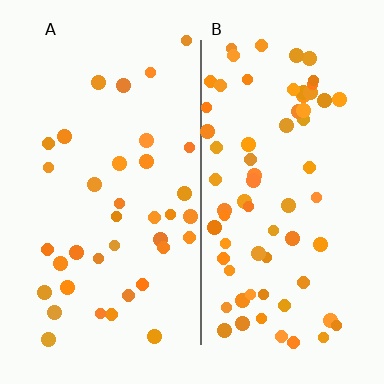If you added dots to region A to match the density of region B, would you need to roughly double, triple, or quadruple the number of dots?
Approximately double.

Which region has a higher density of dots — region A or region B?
B (the right).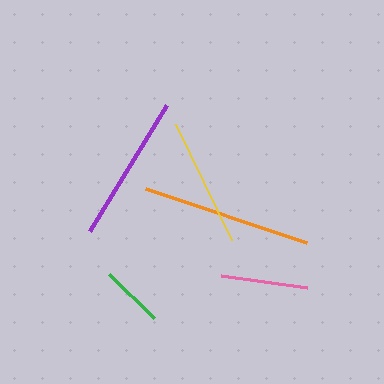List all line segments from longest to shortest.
From longest to shortest: orange, purple, yellow, pink, green.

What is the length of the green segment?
The green segment is approximately 63 pixels long.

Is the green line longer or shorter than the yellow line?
The yellow line is longer than the green line.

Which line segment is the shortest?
The green line is the shortest at approximately 63 pixels.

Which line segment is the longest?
The orange line is the longest at approximately 169 pixels.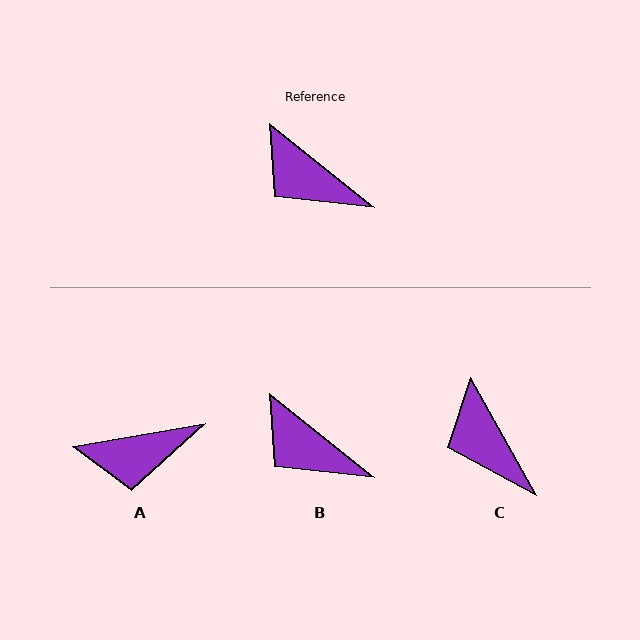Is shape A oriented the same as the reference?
No, it is off by about 49 degrees.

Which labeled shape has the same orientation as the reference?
B.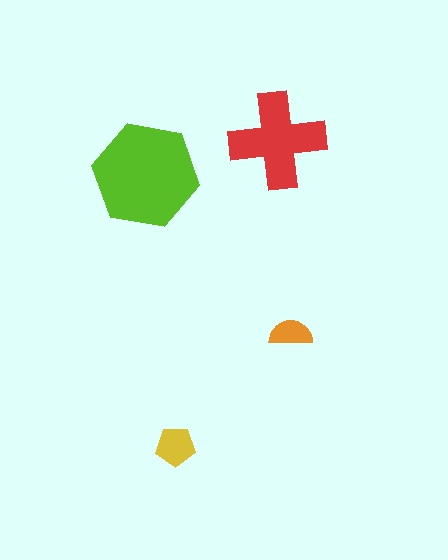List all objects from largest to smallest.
The lime hexagon, the red cross, the yellow pentagon, the orange semicircle.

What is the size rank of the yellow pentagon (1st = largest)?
3rd.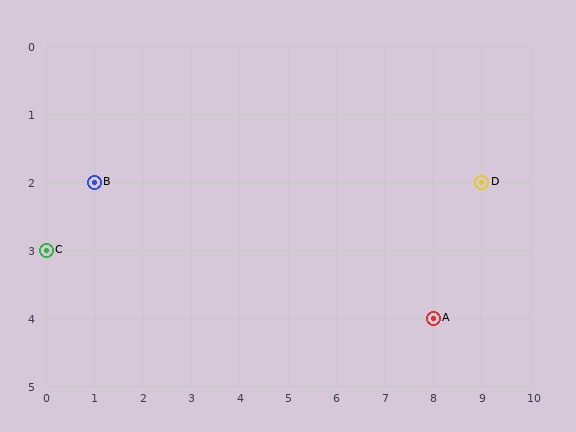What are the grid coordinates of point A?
Point A is at grid coordinates (8, 4).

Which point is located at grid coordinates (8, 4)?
Point A is at (8, 4).